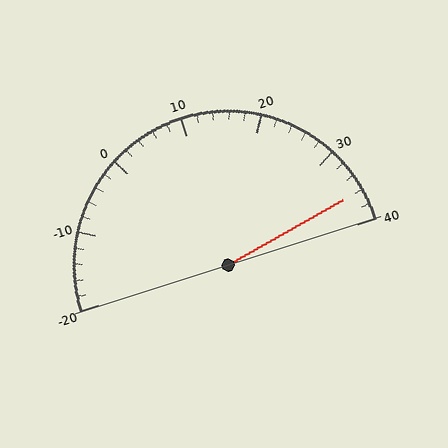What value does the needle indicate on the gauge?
The needle indicates approximately 36.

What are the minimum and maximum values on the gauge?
The gauge ranges from -20 to 40.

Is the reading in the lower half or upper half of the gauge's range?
The reading is in the upper half of the range (-20 to 40).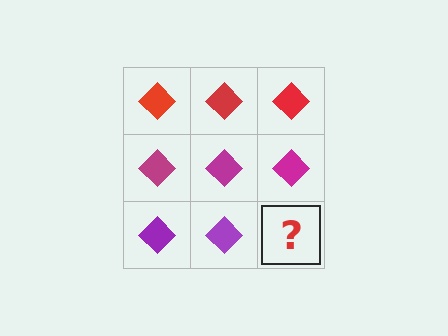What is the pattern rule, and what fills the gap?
The rule is that each row has a consistent color. The gap should be filled with a purple diamond.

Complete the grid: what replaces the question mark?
The question mark should be replaced with a purple diamond.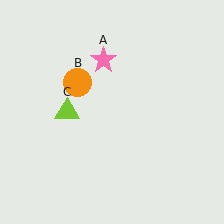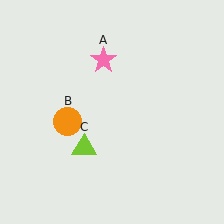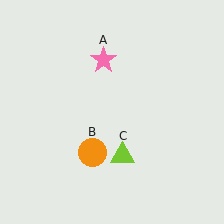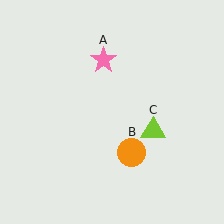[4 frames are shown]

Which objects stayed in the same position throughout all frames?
Pink star (object A) remained stationary.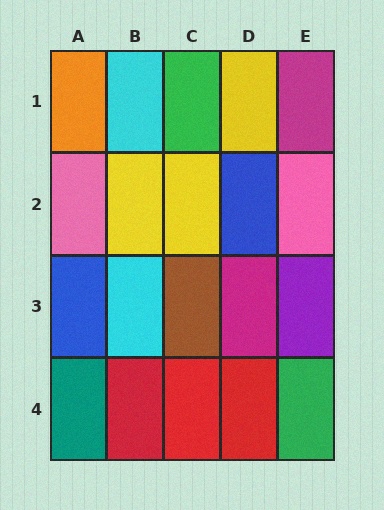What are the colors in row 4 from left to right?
Teal, red, red, red, green.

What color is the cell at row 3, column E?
Purple.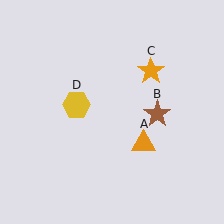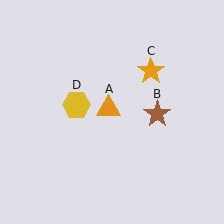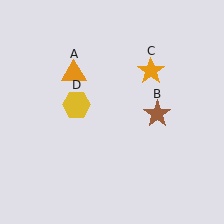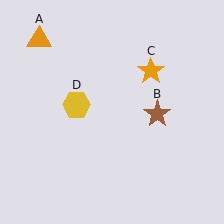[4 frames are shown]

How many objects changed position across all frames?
1 object changed position: orange triangle (object A).